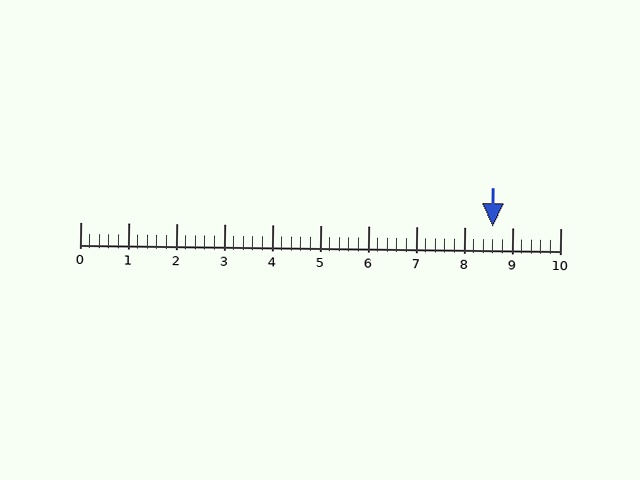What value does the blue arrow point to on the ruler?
The blue arrow points to approximately 8.6.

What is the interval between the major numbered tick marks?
The major tick marks are spaced 1 units apart.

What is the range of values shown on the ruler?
The ruler shows values from 0 to 10.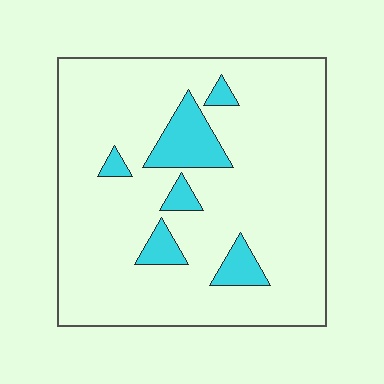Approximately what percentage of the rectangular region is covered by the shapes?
Approximately 10%.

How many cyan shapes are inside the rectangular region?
6.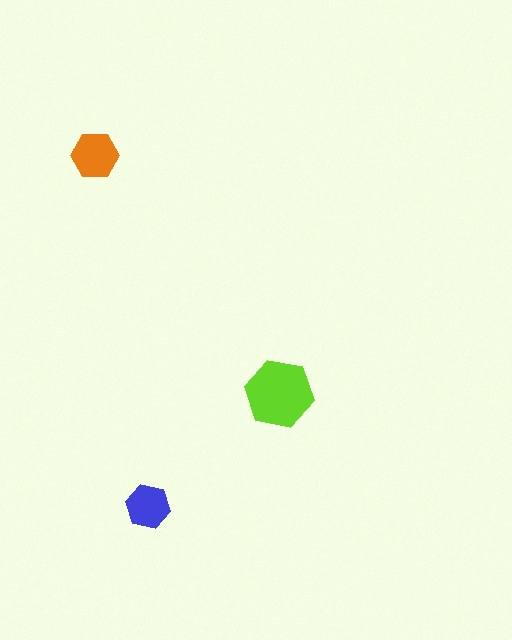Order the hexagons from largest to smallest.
the lime one, the orange one, the blue one.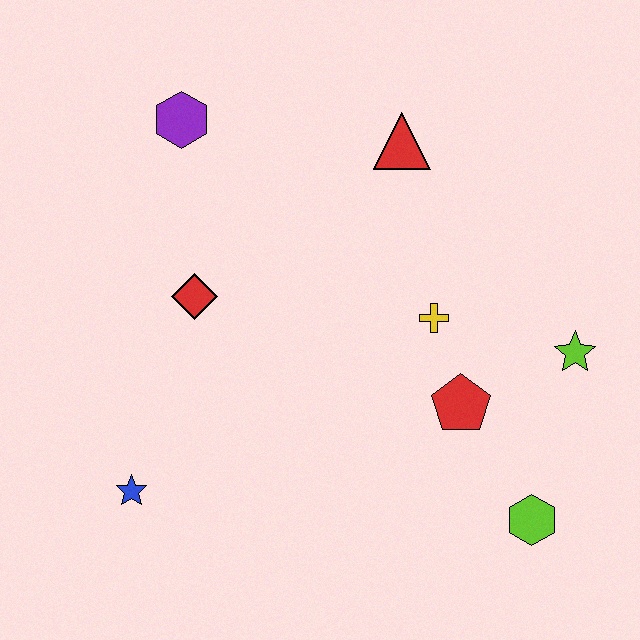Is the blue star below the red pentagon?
Yes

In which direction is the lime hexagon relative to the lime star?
The lime hexagon is below the lime star.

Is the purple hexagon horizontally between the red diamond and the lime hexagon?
No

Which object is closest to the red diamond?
The purple hexagon is closest to the red diamond.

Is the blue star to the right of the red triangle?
No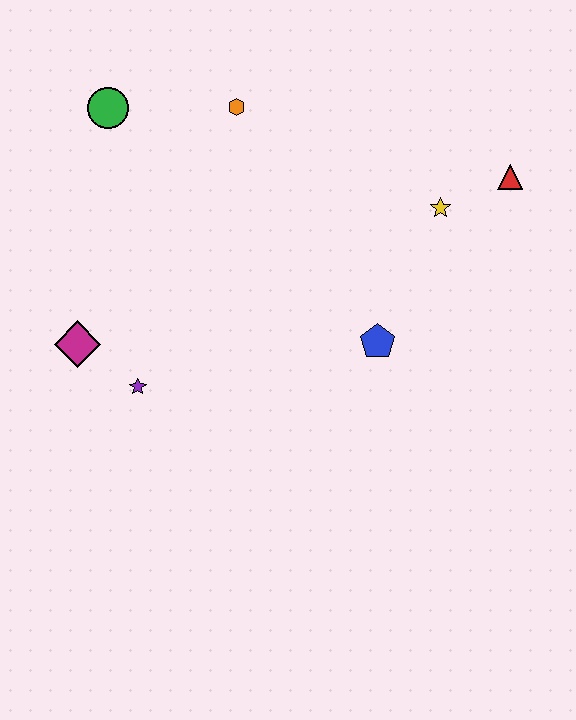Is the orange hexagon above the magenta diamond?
Yes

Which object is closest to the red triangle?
The yellow star is closest to the red triangle.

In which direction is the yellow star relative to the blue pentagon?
The yellow star is above the blue pentagon.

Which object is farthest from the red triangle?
The magenta diamond is farthest from the red triangle.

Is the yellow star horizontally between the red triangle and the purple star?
Yes